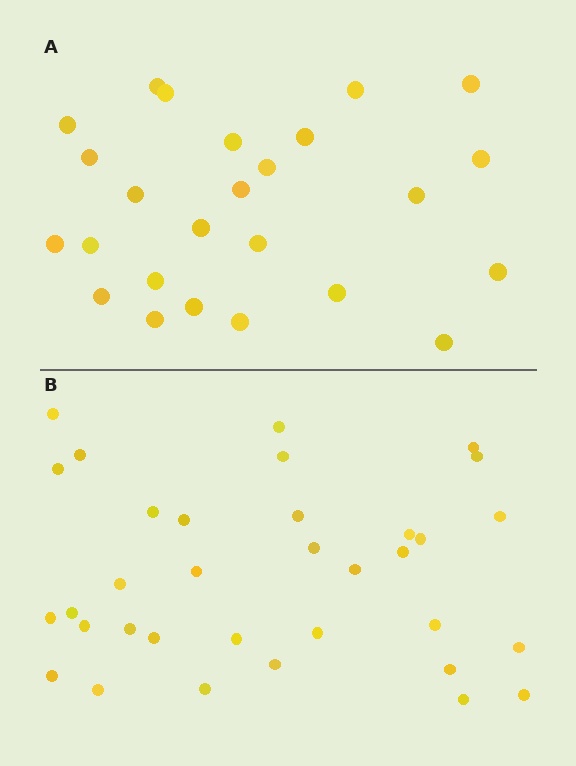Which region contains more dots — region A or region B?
Region B (the bottom region) has more dots.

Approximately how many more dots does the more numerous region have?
Region B has roughly 8 or so more dots than region A.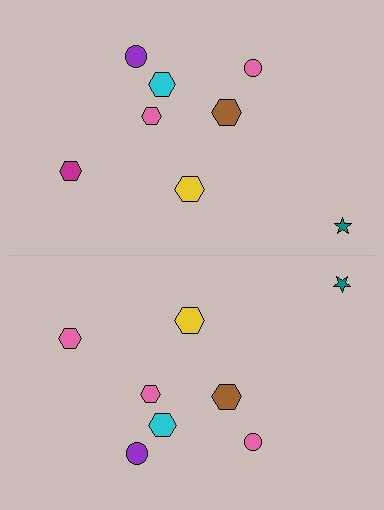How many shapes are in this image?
There are 16 shapes in this image.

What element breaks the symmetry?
The pink hexagon on the bottom side breaks the symmetry — its mirror counterpart is magenta.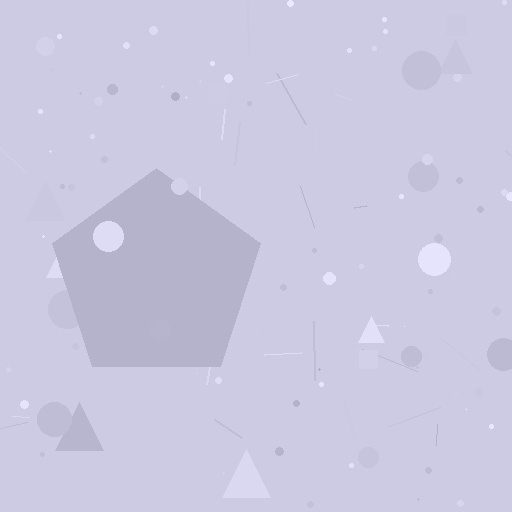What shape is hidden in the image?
A pentagon is hidden in the image.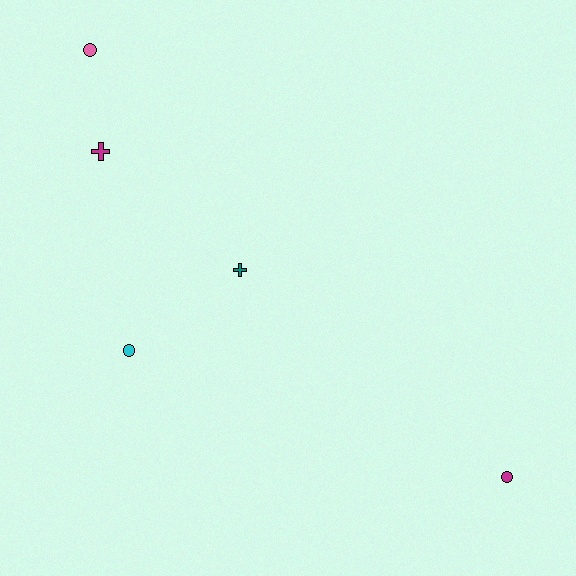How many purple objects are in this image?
There are no purple objects.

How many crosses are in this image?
There are 2 crosses.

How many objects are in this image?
There are 5 objects.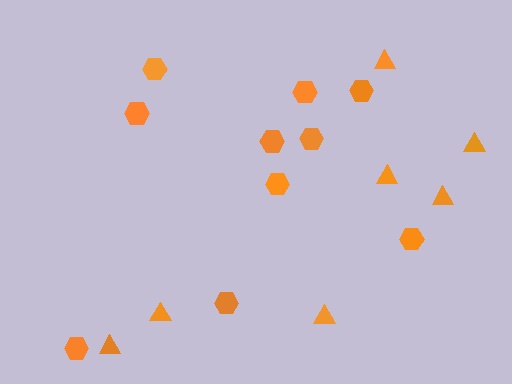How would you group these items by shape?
There are 2 groups: one group of hexagons (10) and one group of triangles (7).